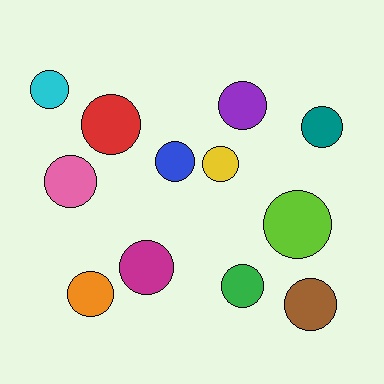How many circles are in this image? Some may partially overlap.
There are 12 circles.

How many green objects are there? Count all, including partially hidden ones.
There is 1 green object.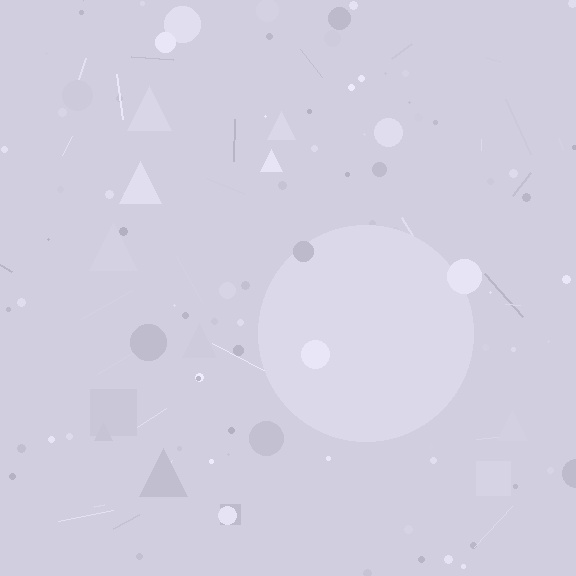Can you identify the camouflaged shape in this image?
The camouflaged shape is a circle.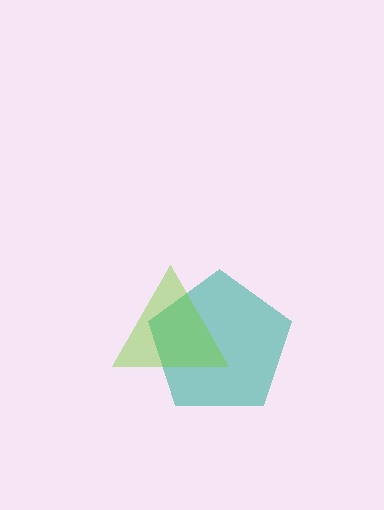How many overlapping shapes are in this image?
There are 2 overlapping shapes in the image.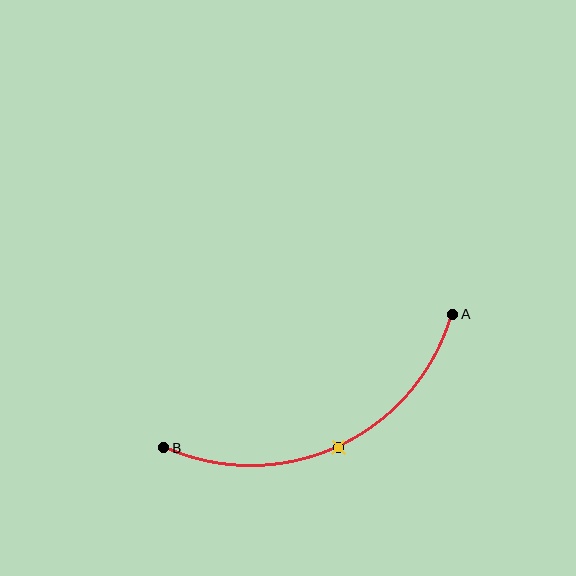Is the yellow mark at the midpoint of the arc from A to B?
Yes. The yellow mark lies on the arc at equal arc-length from both A and B — it is the arc midpoint.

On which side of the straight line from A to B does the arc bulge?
The arc bulges below the straight line connecting A and B.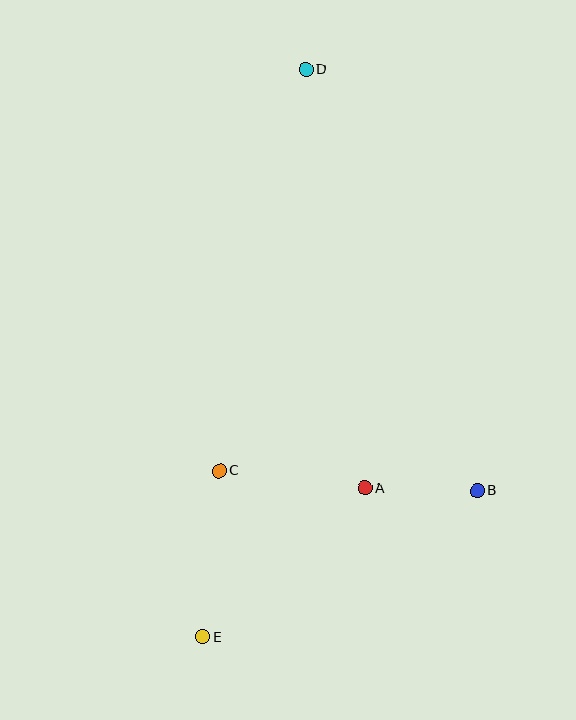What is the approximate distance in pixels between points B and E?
The distance between B and E is approximately 311 pixels.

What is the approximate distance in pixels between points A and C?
The distance between A and C is approximately 147 pixels.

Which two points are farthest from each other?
Points D and E are farthest from each other.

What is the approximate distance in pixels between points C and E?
The distance between C and E is approximately 167 pixels.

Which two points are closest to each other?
Points A and B are closest to each other.